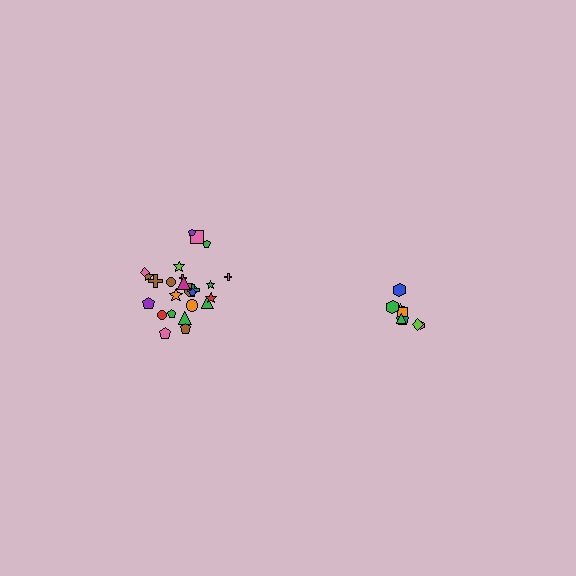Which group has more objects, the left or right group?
The left group.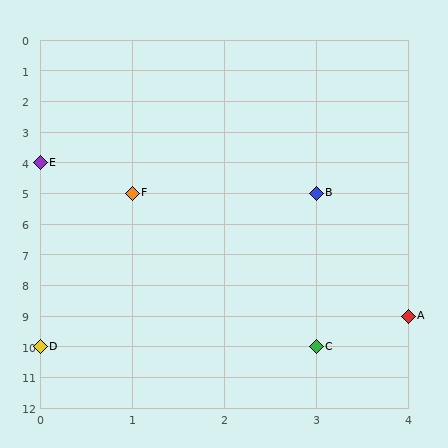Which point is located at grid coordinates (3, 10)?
Point C is at (3, 10).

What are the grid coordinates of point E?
Point E is at grid coordinates (0, 4).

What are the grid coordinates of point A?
Point A is at grid coordinates (4, 9).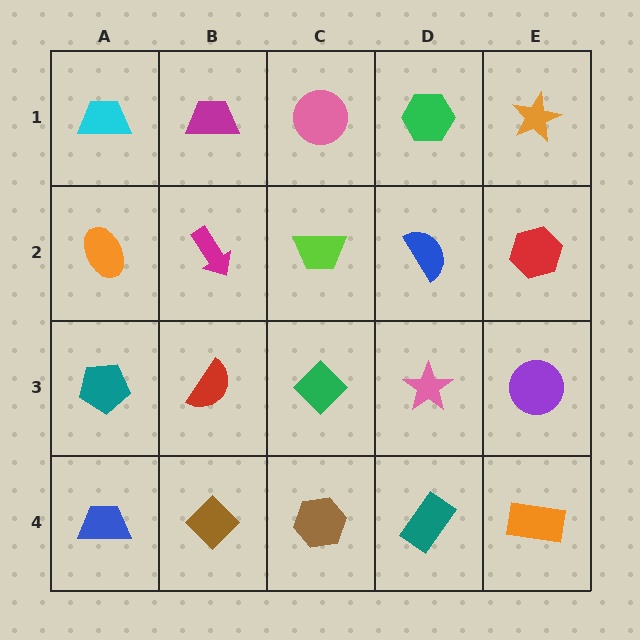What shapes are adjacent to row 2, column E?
An orange star (row 1, column E), a purple circle (row 3, column E), a blue semicircle (row 2, column D).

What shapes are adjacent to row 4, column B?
A red semicircle (row 3, column B), a blue trapezoid (row 4, column A), a brown hexagon (row 4, column C).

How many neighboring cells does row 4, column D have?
3.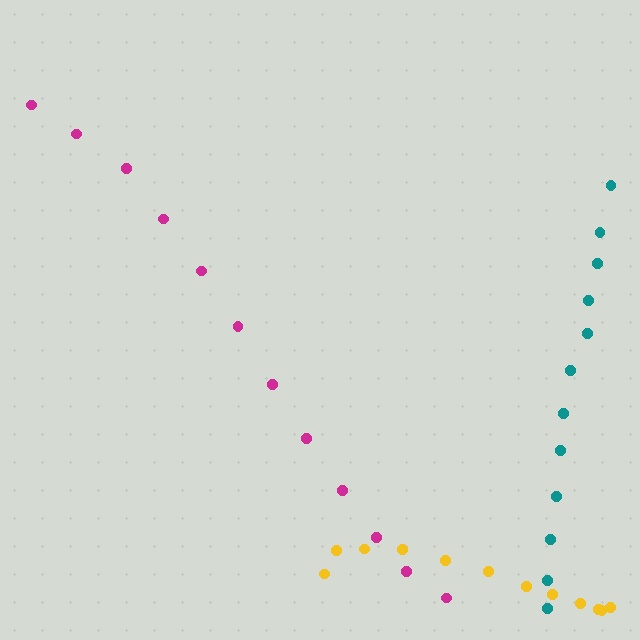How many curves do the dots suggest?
There are 3 distinct paths.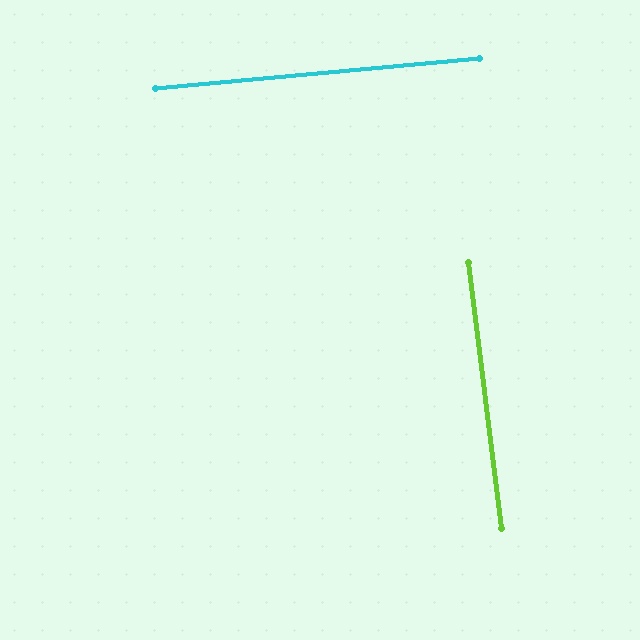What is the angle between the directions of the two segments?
Approximately 88 degrees.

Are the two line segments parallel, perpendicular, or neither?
Perpendicular — they meet at approximately 88°.